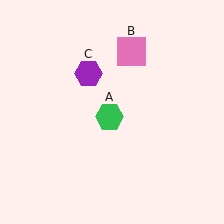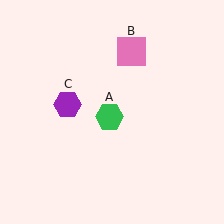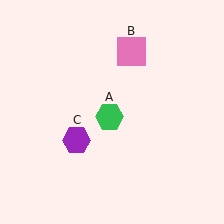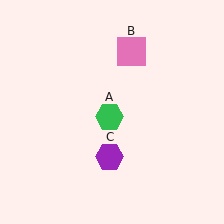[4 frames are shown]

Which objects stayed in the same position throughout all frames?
Green hexagon (object A) and pink square (object B) remained stationary.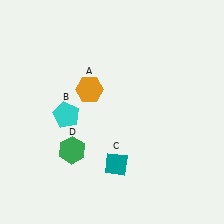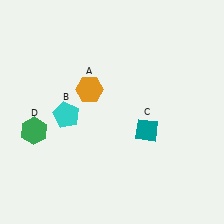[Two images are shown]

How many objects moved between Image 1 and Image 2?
2 objects moved between the two images.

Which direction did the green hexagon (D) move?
The green hexagon (D) moved left.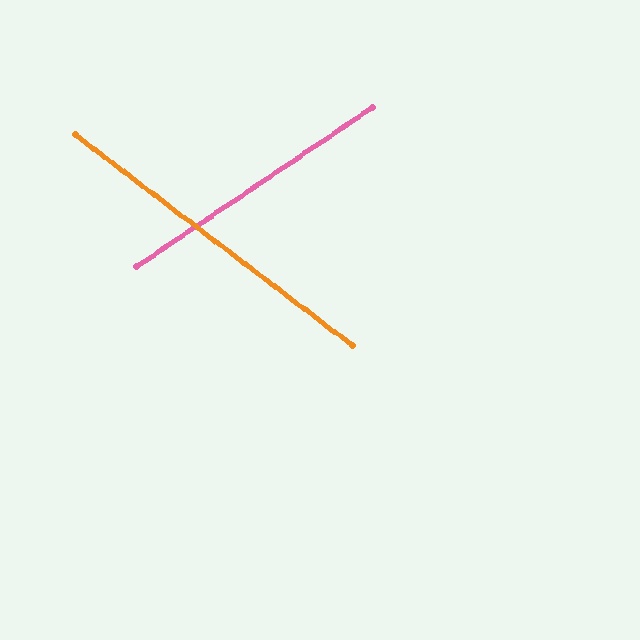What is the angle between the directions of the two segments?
Approximately 71 degrees.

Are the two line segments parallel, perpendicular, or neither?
Neither parallel nor perpendicular — they differ by about 71°.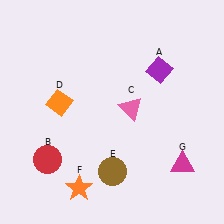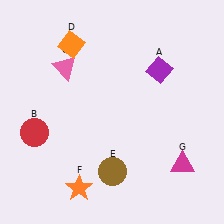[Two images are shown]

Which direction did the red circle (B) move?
The red circle (B) moved up.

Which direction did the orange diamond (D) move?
The orange diamond (D) moved up.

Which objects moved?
The objects that moved are: the red circle (B), the pink triangle (C), the orange diamond (D).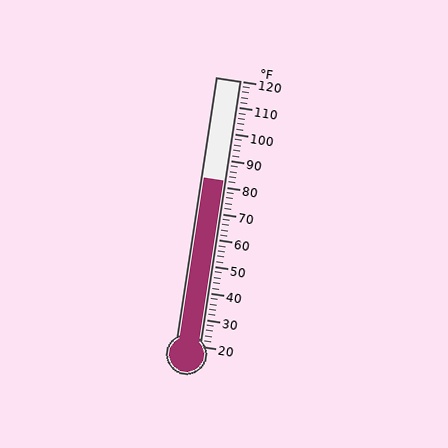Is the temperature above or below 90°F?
The temperature is below 90°F.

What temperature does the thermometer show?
The thermometer shows approximately 82°F.